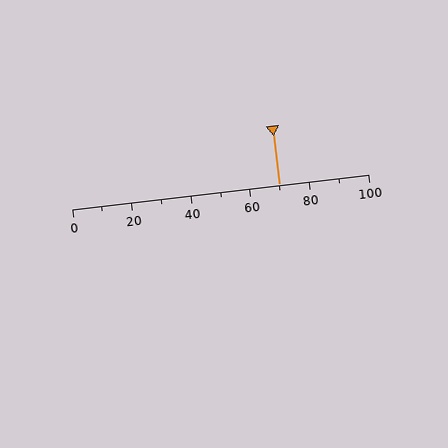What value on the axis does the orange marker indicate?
The marker indicates approximately 70.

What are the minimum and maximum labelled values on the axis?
The axis runs from 0 to 100.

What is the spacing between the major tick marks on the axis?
The major ticks are spaced 20 apart.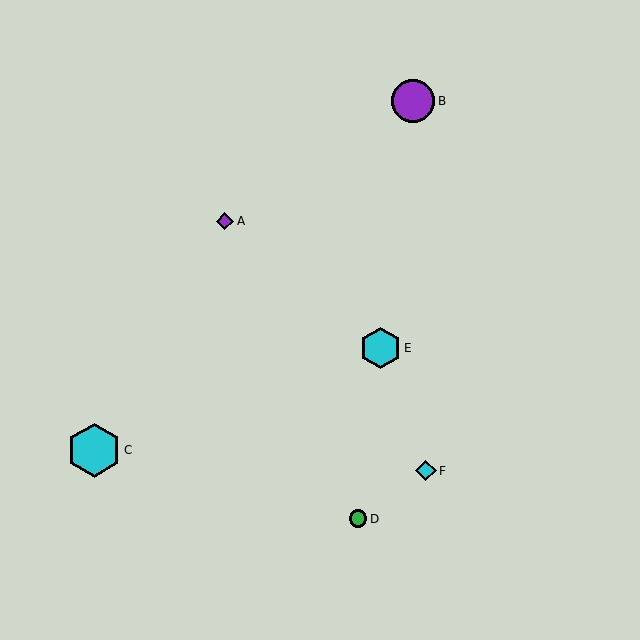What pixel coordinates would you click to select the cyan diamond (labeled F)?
Click at (426, 471) to select the cyan diamond F.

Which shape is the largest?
The cyan hexagon (labeled C) is the largest.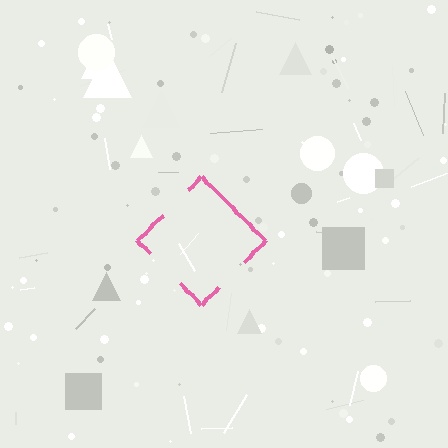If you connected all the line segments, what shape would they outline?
They would outline a diamond.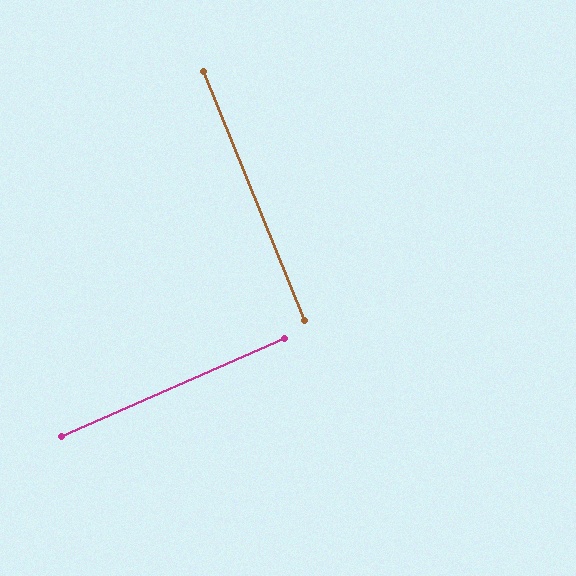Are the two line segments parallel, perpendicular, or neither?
Perpendicular — they meet at approximately 88°.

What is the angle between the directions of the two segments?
Approximately 88 degrees.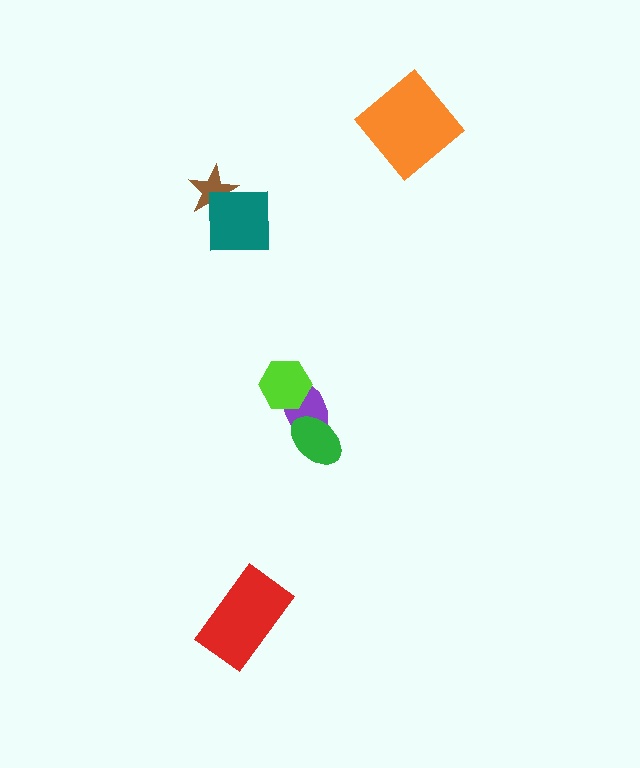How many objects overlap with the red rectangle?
0 objects overlap with the red rectangle.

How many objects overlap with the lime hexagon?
1 object overlaps with the lime hexagon.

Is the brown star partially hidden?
Yes, it is partially covered by another shape.